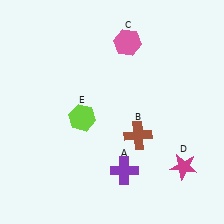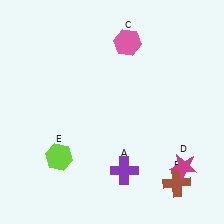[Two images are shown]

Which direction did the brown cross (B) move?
The brown cross (B) moved down.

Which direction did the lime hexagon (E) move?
The lime hexagon (E) moved down.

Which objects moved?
The objects that moved are: the brown cross (B), the lime hexagon (E).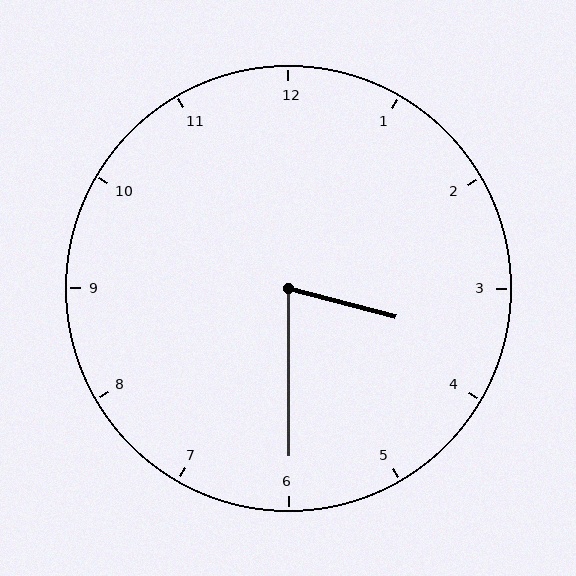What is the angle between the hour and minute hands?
Approximately 75 degrees.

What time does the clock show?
3:30.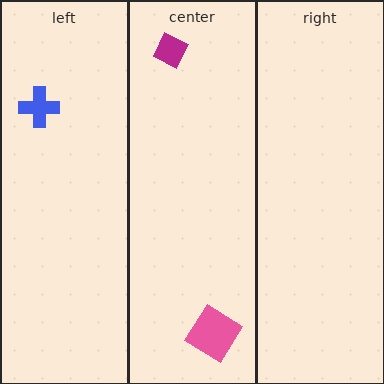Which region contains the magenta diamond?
The center region.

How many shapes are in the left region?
1.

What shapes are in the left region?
The blue cross.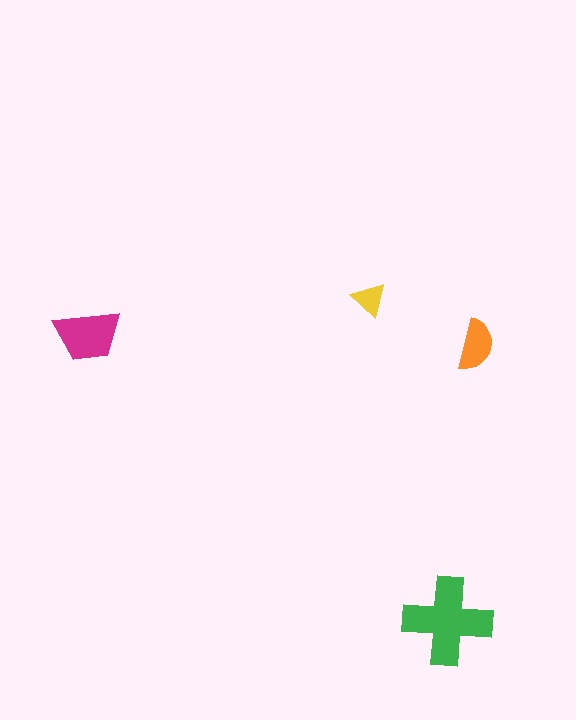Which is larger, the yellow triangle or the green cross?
The green cross.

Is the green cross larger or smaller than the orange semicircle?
Larger.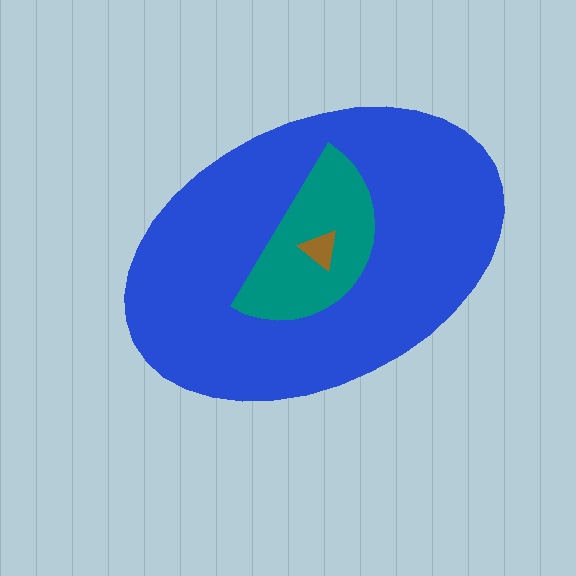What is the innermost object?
The brown triangle.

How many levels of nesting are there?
3.